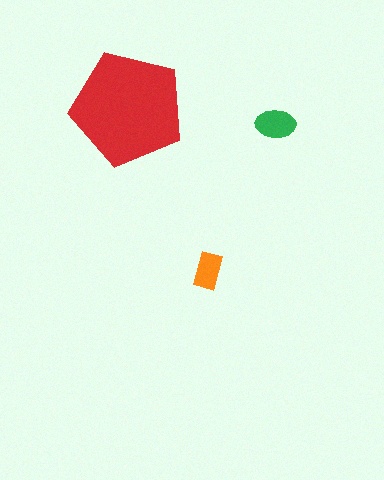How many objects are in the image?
There are 3 objects in the image.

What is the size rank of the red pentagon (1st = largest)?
1st.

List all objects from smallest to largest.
The orange rectangle, the green ellipse, the red pentagon.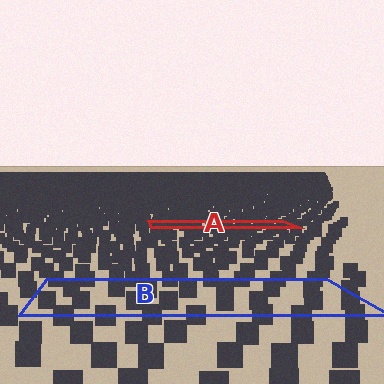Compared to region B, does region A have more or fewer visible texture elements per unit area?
Region A has more texture elements per unit area — they are packed more densely because it is farther away.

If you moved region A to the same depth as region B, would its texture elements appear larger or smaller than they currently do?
They would appear larger. At a closer depth, the same texture elements are projected at a bigger on-screen size.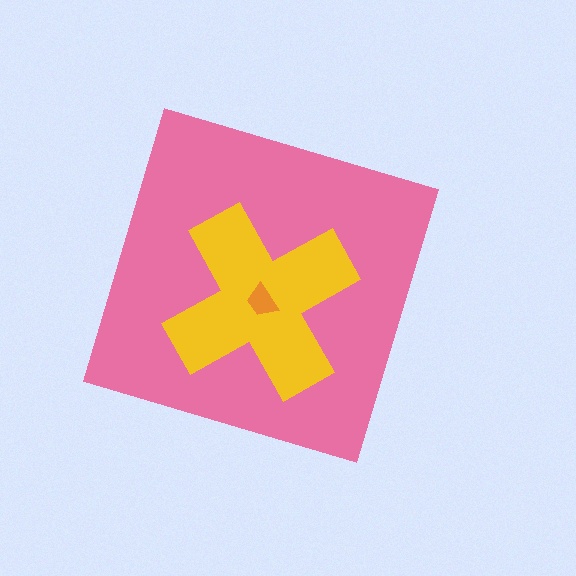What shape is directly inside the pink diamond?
The yellow cross.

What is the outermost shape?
The pink diamond.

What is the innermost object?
The orange trapezoid.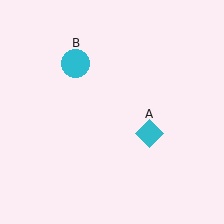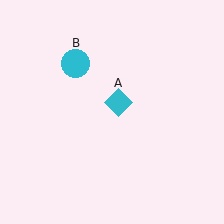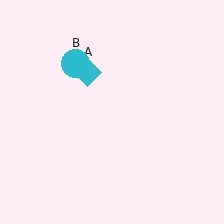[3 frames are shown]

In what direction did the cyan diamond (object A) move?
The cyan diamond (object A) moved up and to the left.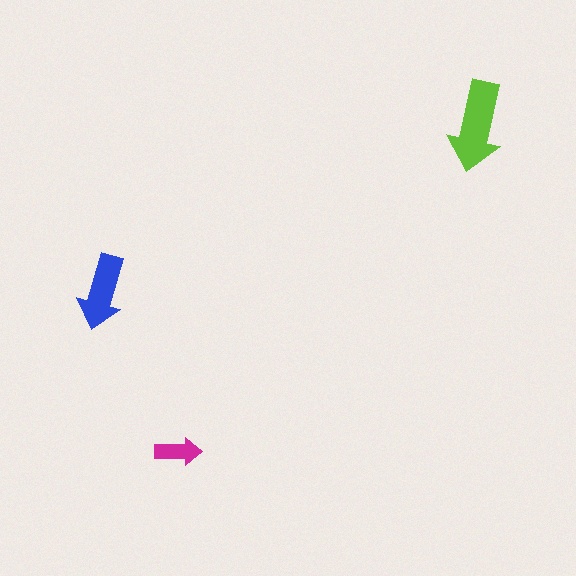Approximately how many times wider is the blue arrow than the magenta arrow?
About 1.5 times wider.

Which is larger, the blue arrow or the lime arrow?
The lime one.